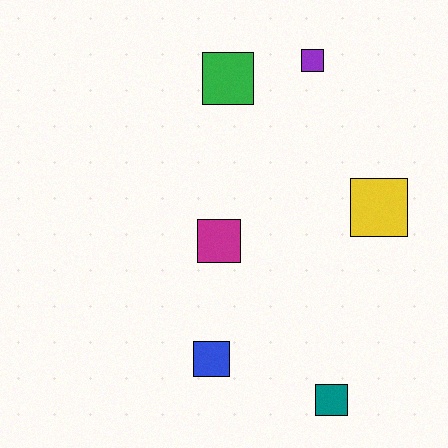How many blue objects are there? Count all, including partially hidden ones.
There is 1 blue object.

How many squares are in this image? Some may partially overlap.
There are 6 squares.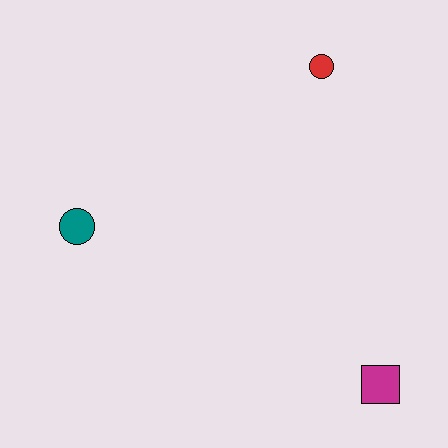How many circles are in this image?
There are 2 circles.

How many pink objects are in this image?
There are no pink objects.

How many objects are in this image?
There are 3 objects.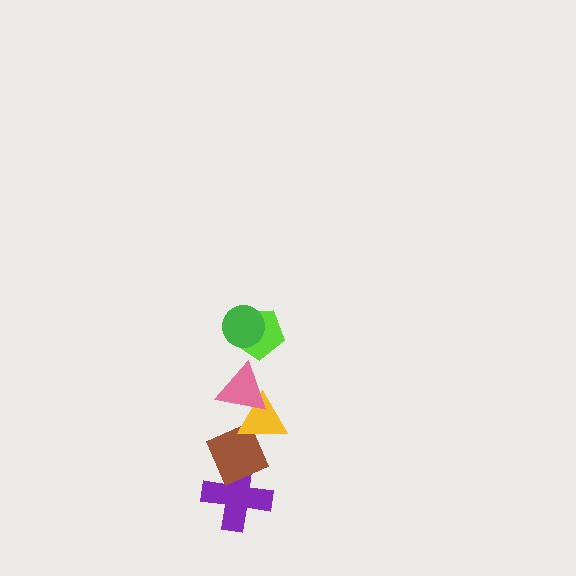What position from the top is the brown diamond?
The brown diamond is 5th from the top.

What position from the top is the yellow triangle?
The yellow triangle is 4th from the top.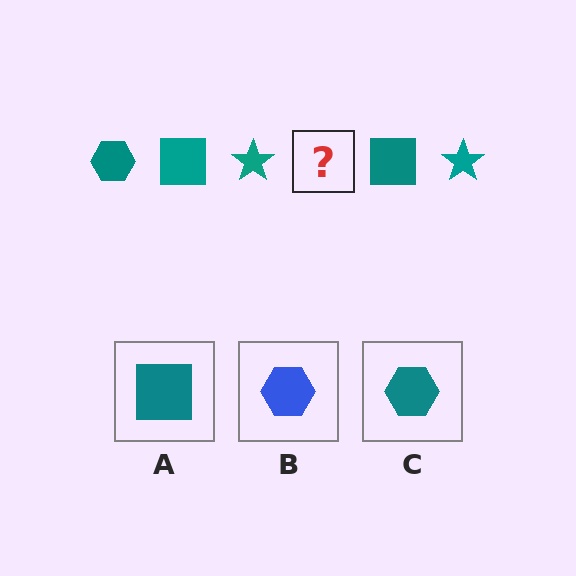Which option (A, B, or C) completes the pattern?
C.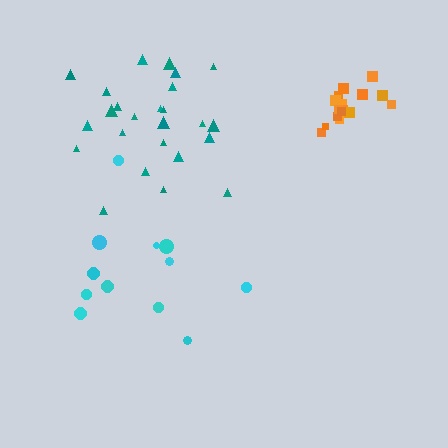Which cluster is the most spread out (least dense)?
Cyan.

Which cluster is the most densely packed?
Orange.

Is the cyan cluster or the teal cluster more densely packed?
Teal.